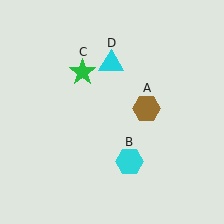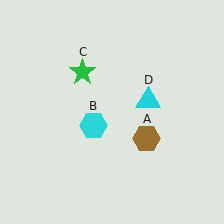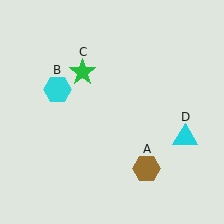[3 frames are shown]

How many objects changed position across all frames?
3 objects changed position: brown hexagon (object A), cyan hexagon (object B), cyan triangle (object D).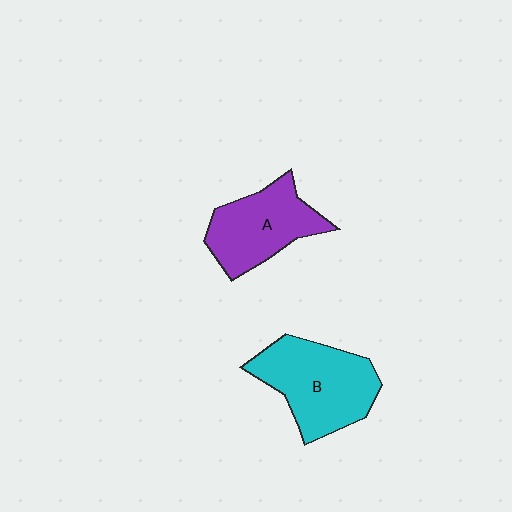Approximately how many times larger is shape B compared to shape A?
Approximately 1.2 times.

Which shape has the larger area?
Shape B (cyan).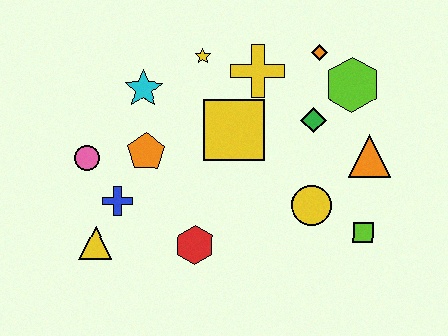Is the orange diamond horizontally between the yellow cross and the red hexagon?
No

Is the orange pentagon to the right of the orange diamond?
No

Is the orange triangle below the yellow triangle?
No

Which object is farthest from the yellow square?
The yellow triangle is farthest from the yellow square.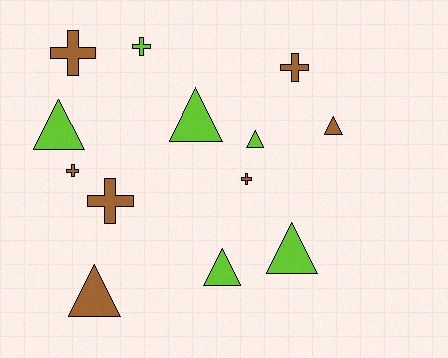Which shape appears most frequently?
Triangle, with 7 objects.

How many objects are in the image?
There are 13 objects.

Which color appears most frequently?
Brown, with 7 objects.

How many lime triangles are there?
There are 5 lime triangles.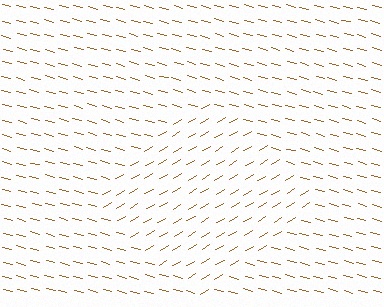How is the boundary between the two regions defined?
The boundary is defined purely by a change in line orientation (approximately 45 degrees difference). All lines are the same color and thickness.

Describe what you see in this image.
The image is filled with small brown line segments. A diamond region in the image has lines oriented differently from the surrounding lines, creating a visible texture boundary.